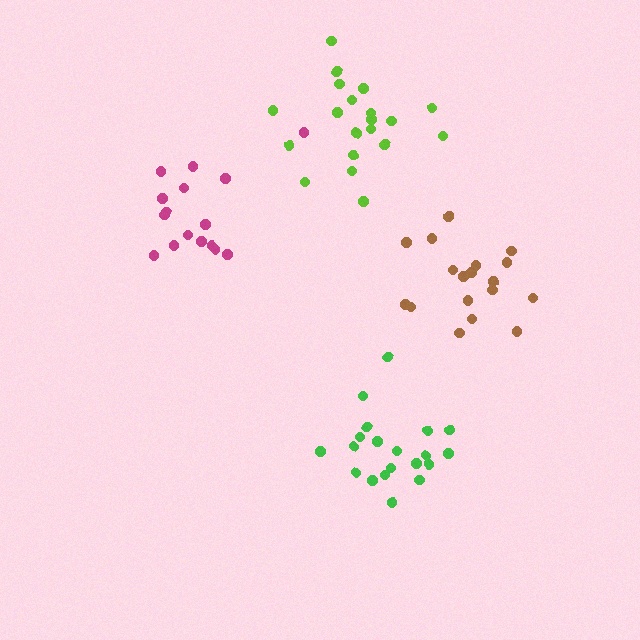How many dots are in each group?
Group 1: 16 dots, Group 2: 18 dots, Group 3: 20 dots, Group 4: 20 dots (74 total).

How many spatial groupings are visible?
There are 4 spatial groupings.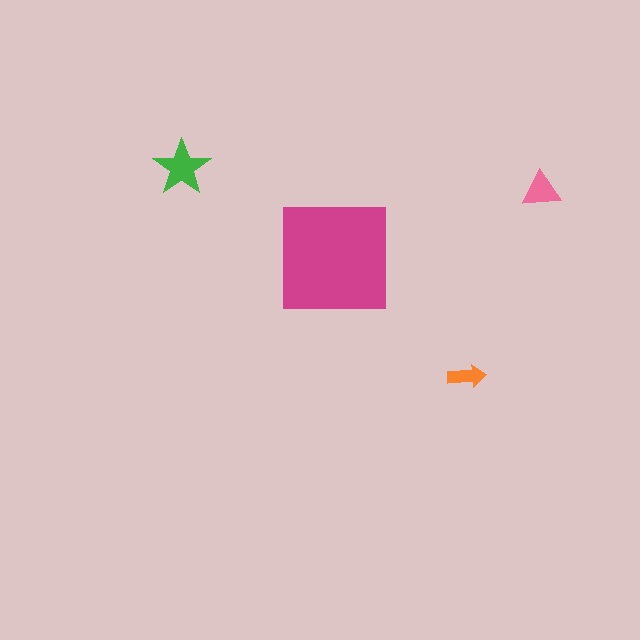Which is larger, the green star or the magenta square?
The magenta square.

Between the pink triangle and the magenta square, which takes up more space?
The magenta square.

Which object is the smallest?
The orange arrow.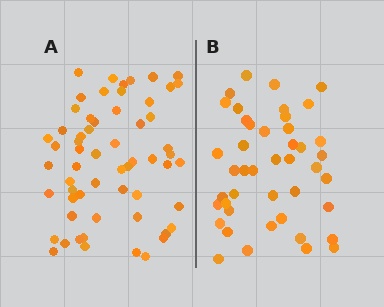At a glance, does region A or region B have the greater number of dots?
Region A (the left region) has more dots.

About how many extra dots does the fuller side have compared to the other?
Region A has approximately 15 more dots than region B.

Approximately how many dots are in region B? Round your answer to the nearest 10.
About 40 dots. (The exact count is 44, which rounds to 40.)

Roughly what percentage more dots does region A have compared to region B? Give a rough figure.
About 35% more.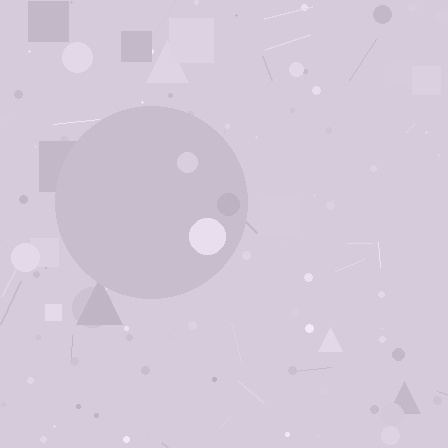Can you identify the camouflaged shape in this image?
The camouflaged shape is a circle.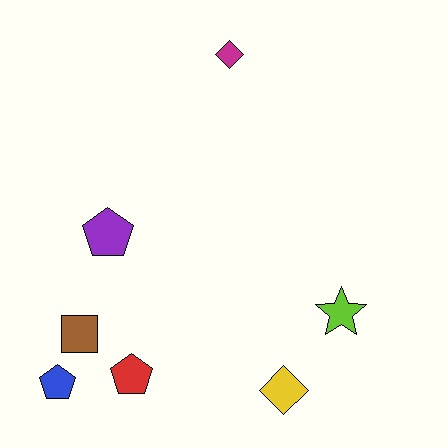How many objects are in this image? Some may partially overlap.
There are 7 objects.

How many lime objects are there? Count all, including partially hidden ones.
There is 1 lime object.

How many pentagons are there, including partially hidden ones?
There are 3 pentagons.